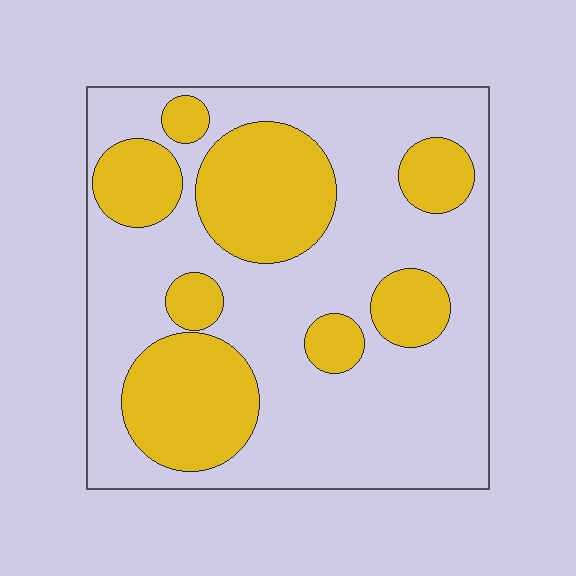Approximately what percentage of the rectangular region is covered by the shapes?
Approximately 35%.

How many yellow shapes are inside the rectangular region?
8.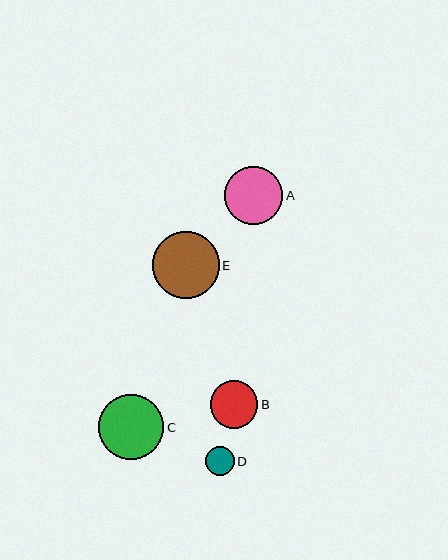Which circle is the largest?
Circle E is the largest with a size of approximately 66 pixels.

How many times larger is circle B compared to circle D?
Circle B is approximately 1.7 times the size of circle D.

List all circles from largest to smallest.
From largest to smallest: E, C, A, B, D.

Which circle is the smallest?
Circle D is the smallest with a size of approximately 29 pixels.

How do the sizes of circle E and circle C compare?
Circle E and circle C are approximately the same size.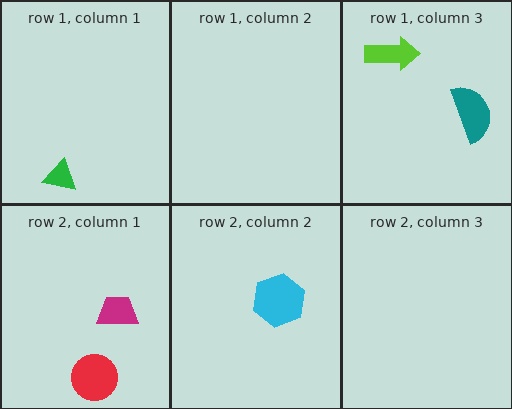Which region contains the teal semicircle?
The row 1, column 3 region.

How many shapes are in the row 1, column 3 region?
2.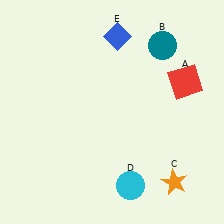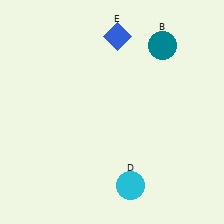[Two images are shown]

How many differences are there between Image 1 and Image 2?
There are 2 differences between the two images.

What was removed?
The red square (A), the orange star (C) were removed in Image 2.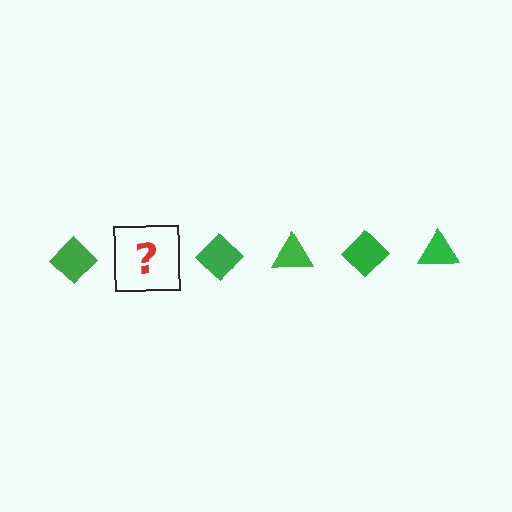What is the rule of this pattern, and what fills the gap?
The rule is that the pattern cycles through diamond, triangle shapes in green. The gap should be filled with a green triangle.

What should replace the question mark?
The question mark should be replaced with a green triangle.